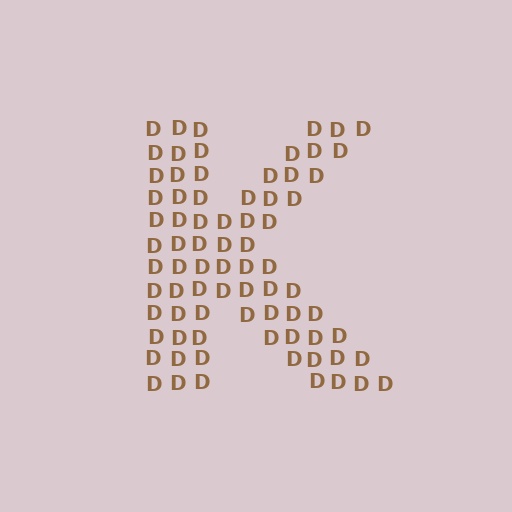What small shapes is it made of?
It is made of small letter D's.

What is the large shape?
The large shape is the letter K.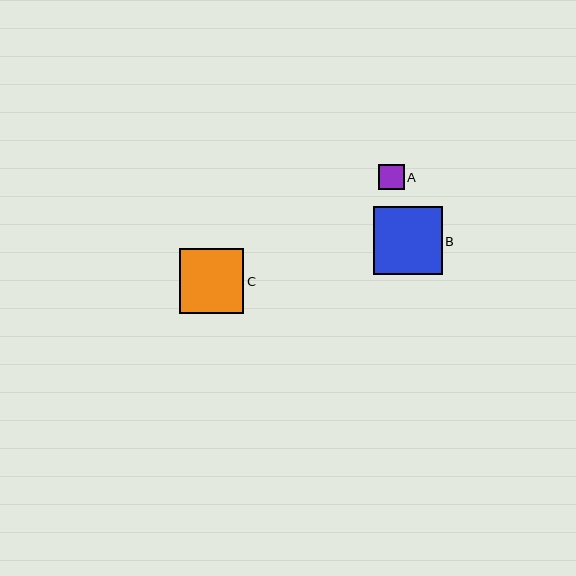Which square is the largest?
Square B is the largest with a size of approximately 68 pixels.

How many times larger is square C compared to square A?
Square C is approximately 2.6 times the size of square A.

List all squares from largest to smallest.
From largest to smallest: B, C, A.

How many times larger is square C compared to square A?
Square C is approximately 2.6 times the size of square A.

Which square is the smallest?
Square A is the smallest with a size of approximately 25 pixels.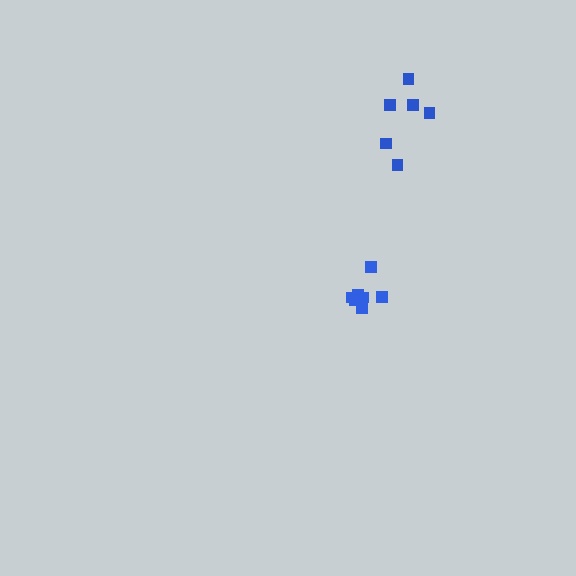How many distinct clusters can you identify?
There are 2 distinct clusters.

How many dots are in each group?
Group 1: 6 dots, Group 2: 7 dots (13 total).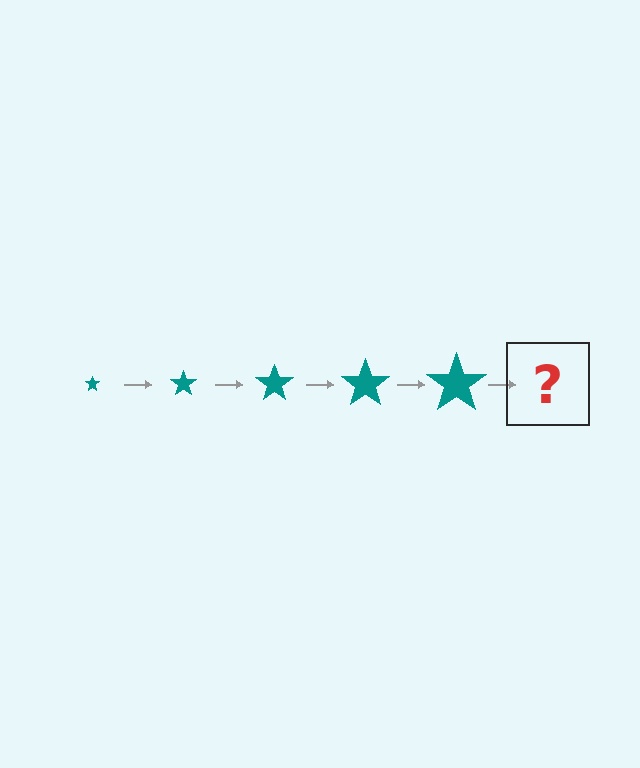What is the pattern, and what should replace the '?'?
The pattern is that the star gets progressively larger each step. The '?' should be a teal star, larger than the previous one.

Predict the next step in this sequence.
The next step is a teal star, larger than the previous one.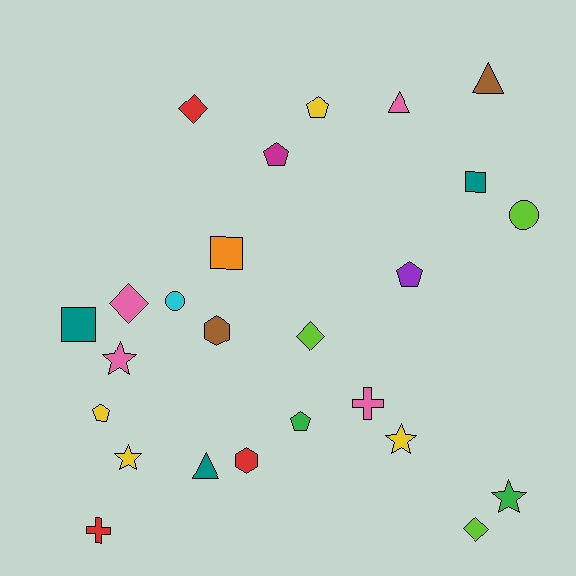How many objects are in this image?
There are 25 objects.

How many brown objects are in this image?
There are 2 brown objects.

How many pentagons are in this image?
There are 5 pentagons.